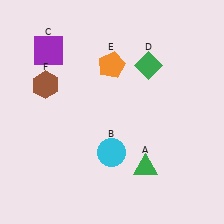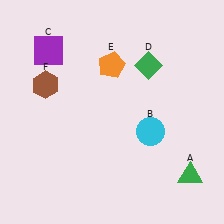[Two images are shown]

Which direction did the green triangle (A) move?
The green triangle (A) moved right.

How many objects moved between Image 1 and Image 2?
2 objects moved between the two images.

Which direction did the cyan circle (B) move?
The cyan circle (B) moved right.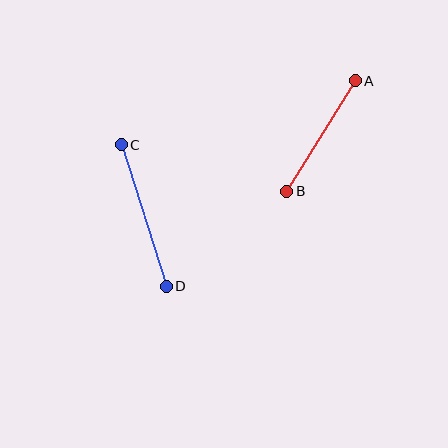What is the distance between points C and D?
The distance is approximately 149 pixels.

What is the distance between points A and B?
The distance is approximately 130 pixels.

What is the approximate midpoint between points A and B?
The midpoint is at approximately (321, 136) pixels.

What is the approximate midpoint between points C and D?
The midpoint is at approximately (144, 215) pixels.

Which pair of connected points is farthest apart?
Points C and D are farthest apart.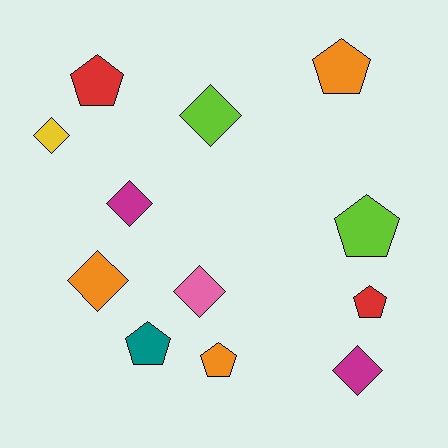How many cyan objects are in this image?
There are no cyan objects.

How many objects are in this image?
There are 12 objects.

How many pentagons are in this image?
There are 6 pentagons.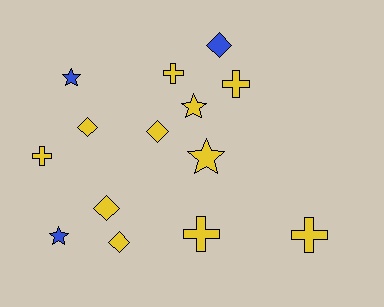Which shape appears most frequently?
Cross, with 5 objects.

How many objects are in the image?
There are 14 objects.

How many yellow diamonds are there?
There are 4 yellow diamonds.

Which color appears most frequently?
Yellow, with 11 objects.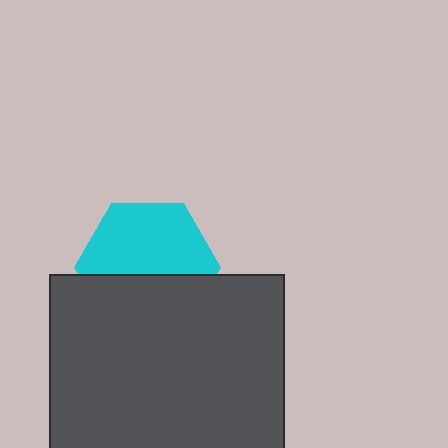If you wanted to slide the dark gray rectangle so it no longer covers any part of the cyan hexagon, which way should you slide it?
Slide it down — that is the most direct way to separate the two shapes.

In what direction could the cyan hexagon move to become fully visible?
The cyan hexagon could move up. That would shift it out from behind the dark gray rectangle entirely.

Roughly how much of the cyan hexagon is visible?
About half of it is visible (roughly 56%).